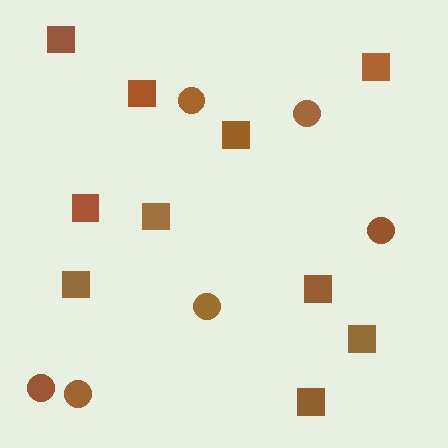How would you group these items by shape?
There are 2 groups: one group of circles (6) and one group of squares (10).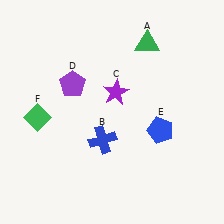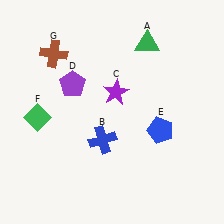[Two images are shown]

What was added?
A brown cross (G) was added in Image 2.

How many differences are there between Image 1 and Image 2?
There is 1 difference between the two images.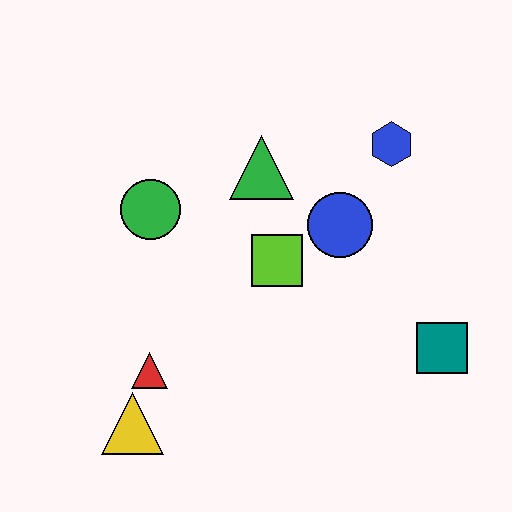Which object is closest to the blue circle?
The lime square is closest to the blue circle.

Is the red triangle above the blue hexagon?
No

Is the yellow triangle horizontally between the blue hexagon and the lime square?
No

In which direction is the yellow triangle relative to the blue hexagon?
The yellow triangle is below the blue hexagon.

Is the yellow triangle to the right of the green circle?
No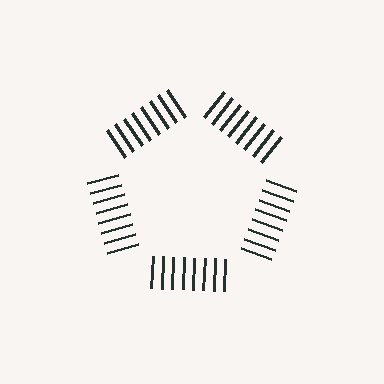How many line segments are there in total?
40 — 8 along each of the 5 edges.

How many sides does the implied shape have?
5 sides — the line-ends trace a pentagon.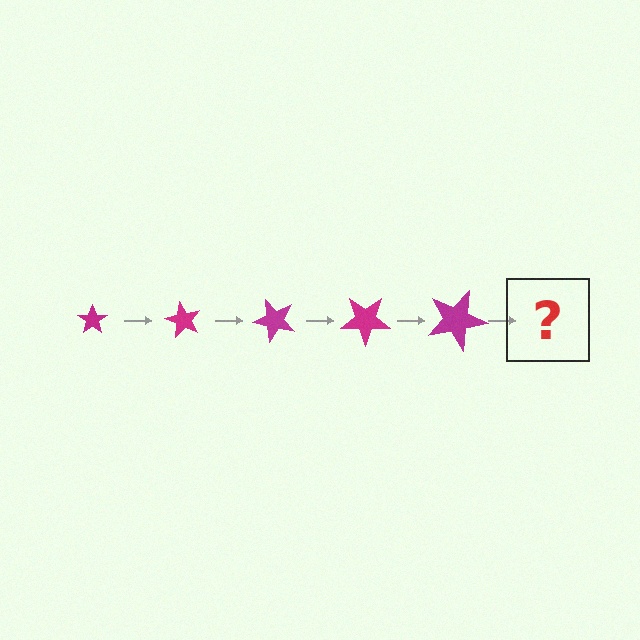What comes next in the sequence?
The next element should be a star, larger than the previous one and rotated 300 degrees from the start.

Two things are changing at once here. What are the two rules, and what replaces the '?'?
The two rules are that the star grows larger each step and it rotates 60 degrees each step. The '?' should be a star, larger than the previous one and rotated 300 degrees from the start.